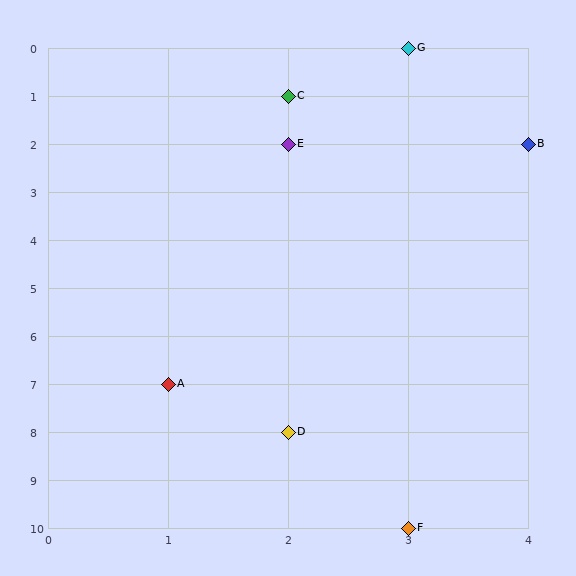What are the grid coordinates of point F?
Point F is at grid coordinates (3, 10).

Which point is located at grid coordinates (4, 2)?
Point B is at (4, 2).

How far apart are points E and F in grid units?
Points E and F are 1 column and 8 rows apart (about 8.1 grid units diagonally).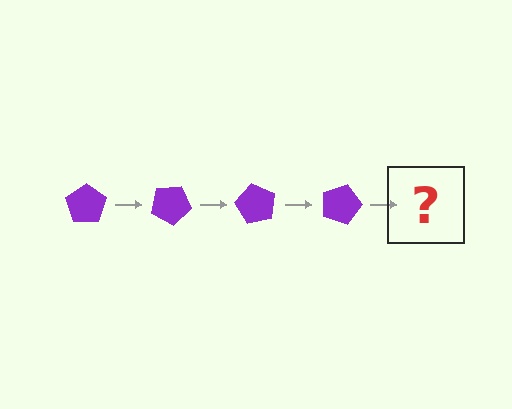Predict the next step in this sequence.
The next step is a purple pentagon rotated 120 degrees.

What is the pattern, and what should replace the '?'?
The pattern is that the pentagon rotates 30 degrees each step. The '?' should be a purple pentagon rotated 120 degrees.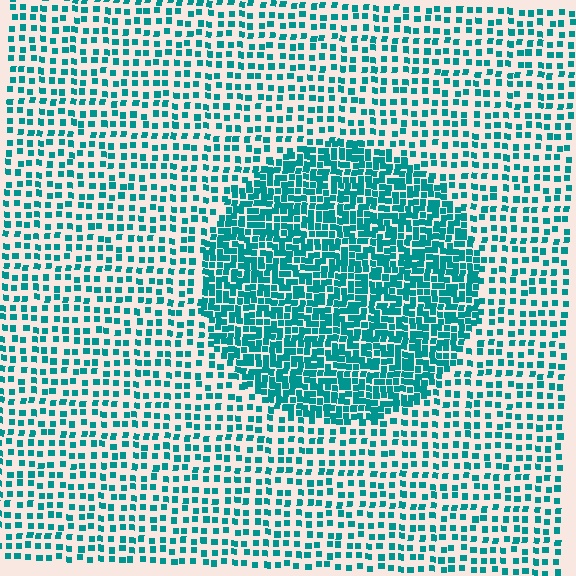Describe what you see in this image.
The image contains small teal elements arranged at two different densities. A circle-shaped region is visible where the elements are more densely packed than the surrounding area.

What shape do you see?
I see a circle.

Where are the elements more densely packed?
The elements are more densely packed inside the circle boundary.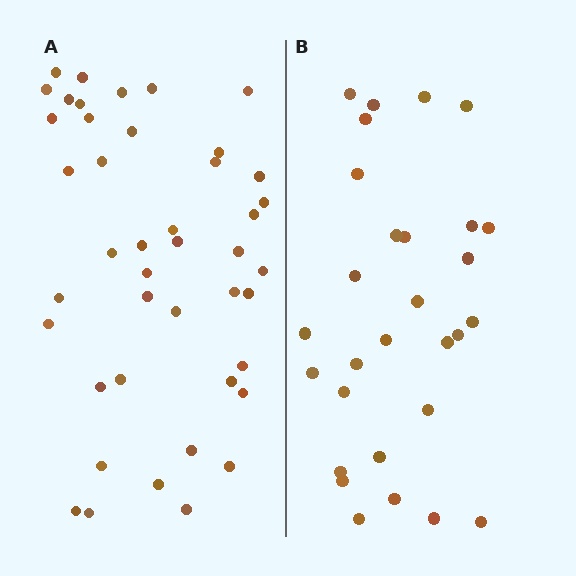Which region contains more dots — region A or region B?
Region A (the left region) has more dots.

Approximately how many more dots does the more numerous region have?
Region A has approximately 15 more dots than region B.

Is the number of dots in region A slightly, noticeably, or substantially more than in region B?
Region A has substantially more. The ratio is roughly 1.5 to 1.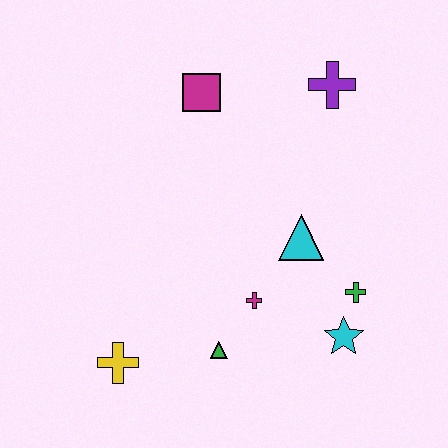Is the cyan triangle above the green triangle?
Yes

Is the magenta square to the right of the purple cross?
No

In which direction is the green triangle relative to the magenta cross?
The green triangle is below the magenta cross.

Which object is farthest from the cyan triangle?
The yellow cross is farthest from the cyan triangle.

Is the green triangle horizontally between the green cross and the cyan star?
No